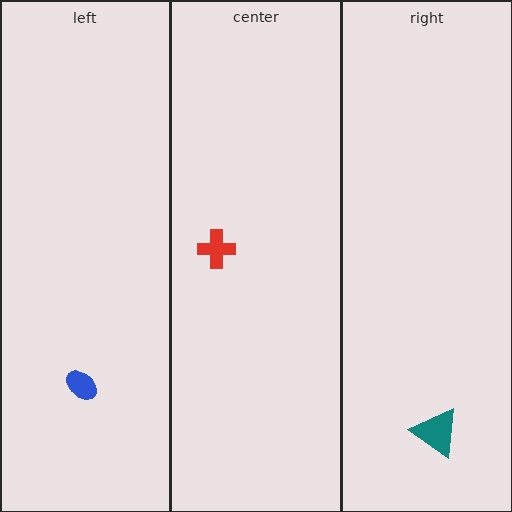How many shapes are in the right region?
1.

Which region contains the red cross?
The center region.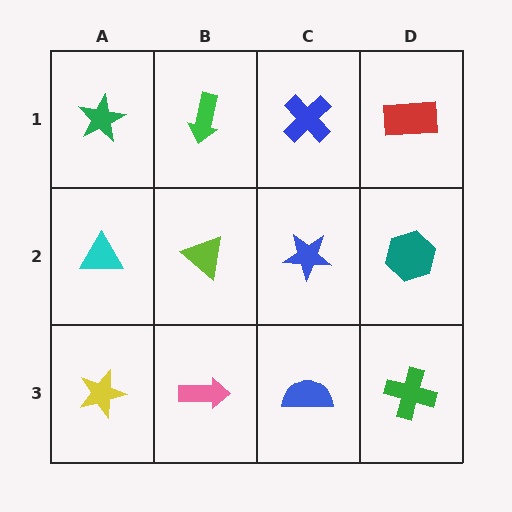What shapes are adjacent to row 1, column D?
A teal hexagon (row 2, column D), a blue cross (row 1, column C).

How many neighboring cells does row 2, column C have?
4.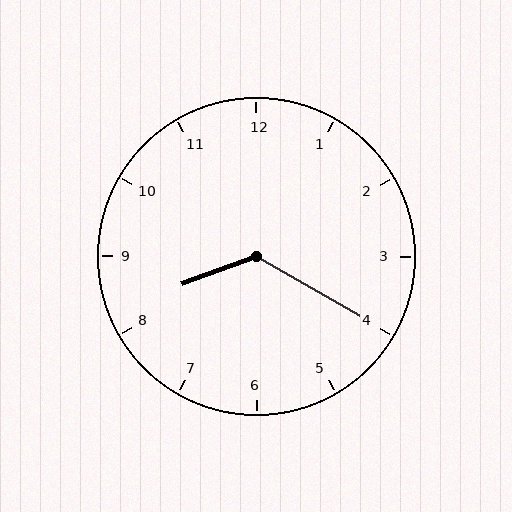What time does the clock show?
8:20.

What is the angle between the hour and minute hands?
Approximately 130 degrees.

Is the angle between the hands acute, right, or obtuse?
It is obtuse.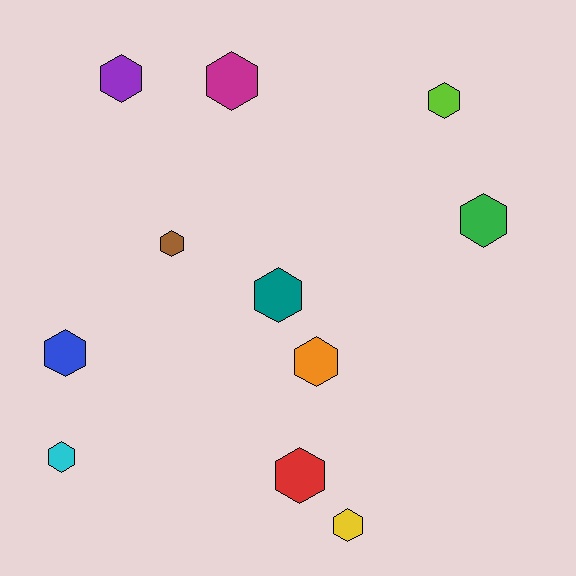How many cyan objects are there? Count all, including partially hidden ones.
There is 1 cyan object.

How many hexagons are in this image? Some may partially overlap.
There are 11 hexagons.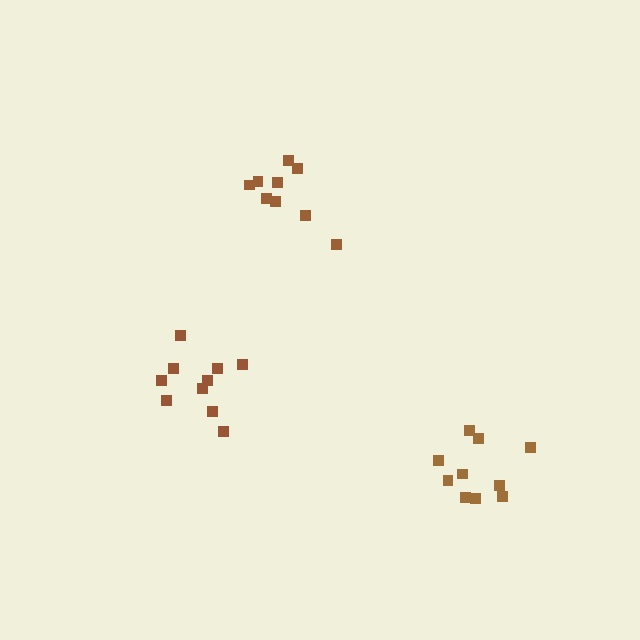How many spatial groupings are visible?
There are 3 spatial groupings.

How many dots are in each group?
Group 1: 9 dots, Group 2: 10 dots, Group 3: 10 dots (29 total).